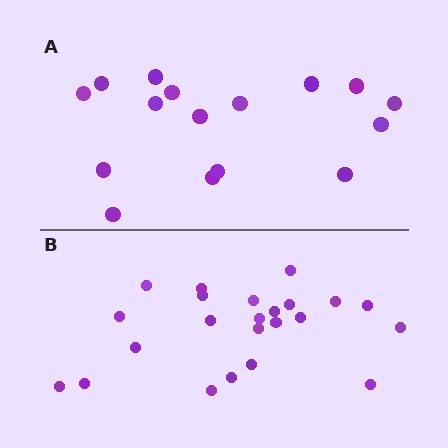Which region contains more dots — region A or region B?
Region B (the bottom region) has more dots.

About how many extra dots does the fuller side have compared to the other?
Region B has roughly 8 or so more dots than region A.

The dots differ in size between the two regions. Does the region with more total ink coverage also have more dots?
No. Region A has more total ink coverage because its dots are larger, but region B actually contains more individual dots. Total area can be misleading — the number of items is what matters here.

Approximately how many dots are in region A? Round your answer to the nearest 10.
About 20 dots. (The exact count is 16, which rounds to 20.)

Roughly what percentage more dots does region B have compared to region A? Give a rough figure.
About 45% more.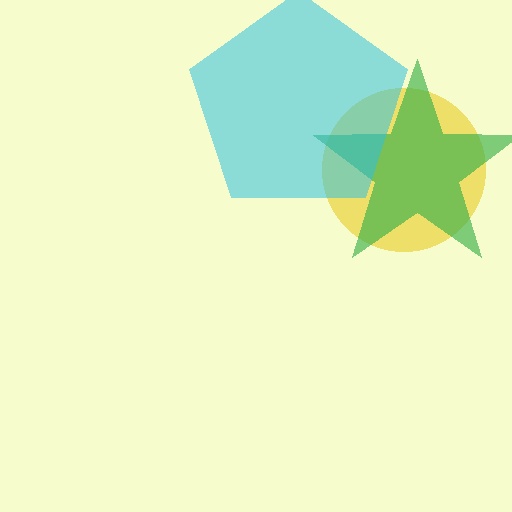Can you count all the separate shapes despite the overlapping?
Yes, there are 3 separate shapes.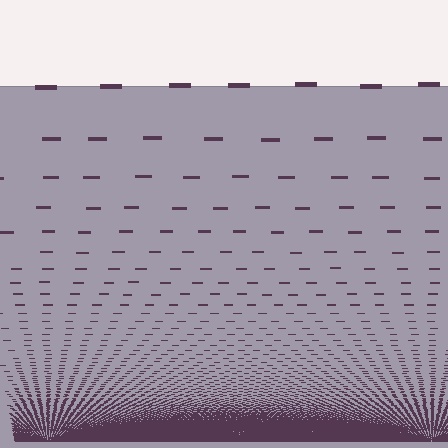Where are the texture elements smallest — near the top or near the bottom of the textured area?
Near the bottom.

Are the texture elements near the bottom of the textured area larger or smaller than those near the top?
Smaller. The gradient is inverted — elements near the bottom are smaller and denser.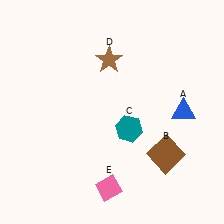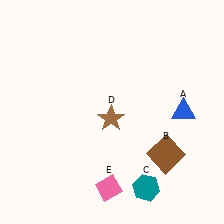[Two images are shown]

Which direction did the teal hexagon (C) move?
The teal hexagon (C) moved down.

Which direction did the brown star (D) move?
The brown star (D) moved down.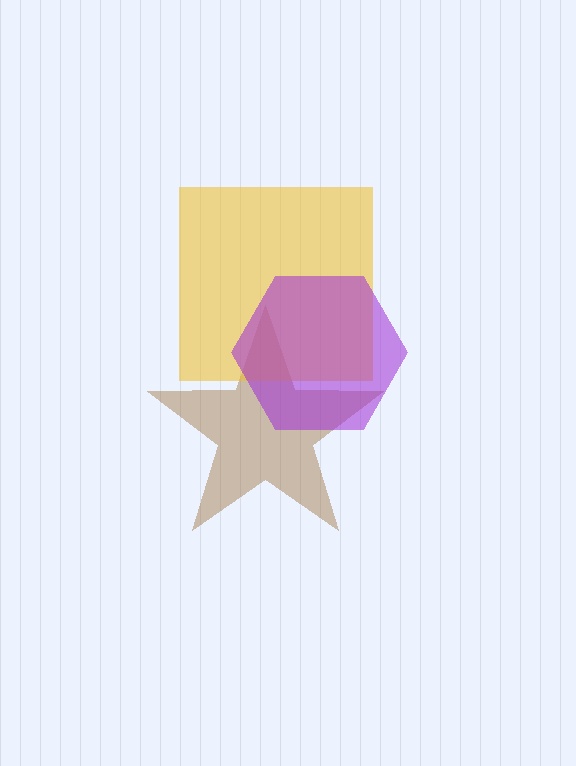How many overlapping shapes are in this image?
There are 3 overlapping shapes in the image.